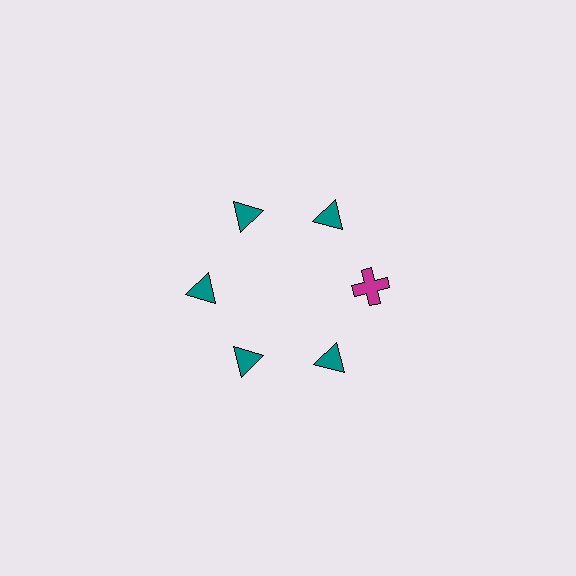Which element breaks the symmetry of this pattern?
The magenta cross at roughly the 3 o'clock position breaks the symmetry. All other shapes are teal triangles.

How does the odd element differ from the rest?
It differs in both color (magenta instead of teal) and shape (cross instead of triangle).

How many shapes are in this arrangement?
There are 6 shapes arranged in a ring pattern.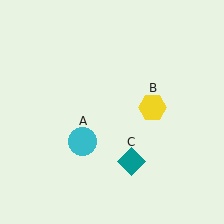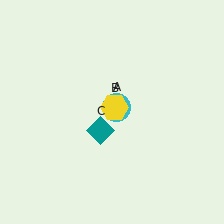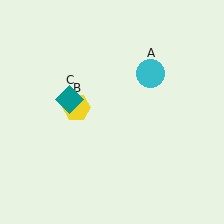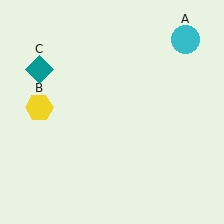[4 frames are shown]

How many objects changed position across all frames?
3 objects changed position: cyan circle (object A), yellow hexagon (object B), teal diamond (object C).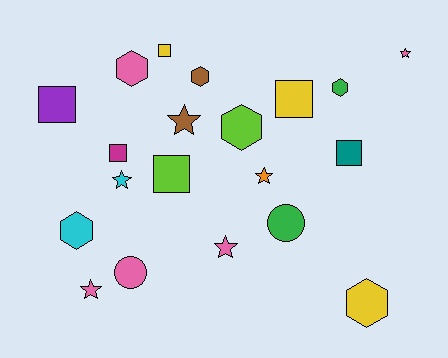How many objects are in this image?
There are 20 objects.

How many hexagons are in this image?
There are 6 hexagons.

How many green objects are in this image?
There are 2 green objects.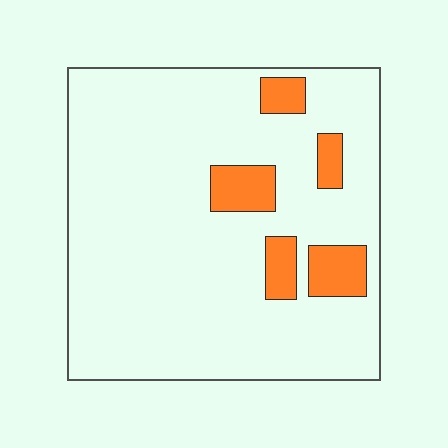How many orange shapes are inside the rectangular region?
5.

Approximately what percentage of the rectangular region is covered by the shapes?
Approximately 10%.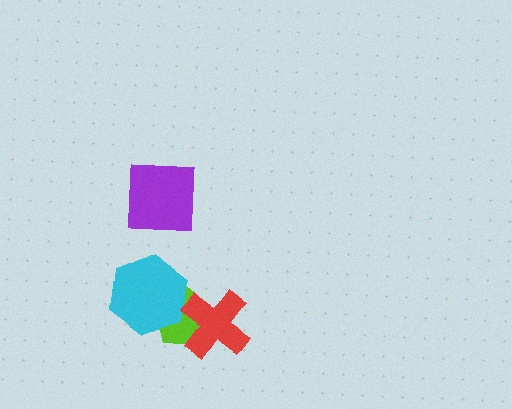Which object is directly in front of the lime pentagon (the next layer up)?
The cyan hexagon is directly in front of the lime pentagon.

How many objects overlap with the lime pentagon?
2 objects overlap with the lime pentagon.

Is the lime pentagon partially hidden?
Yes, it is partially covered by another shape.